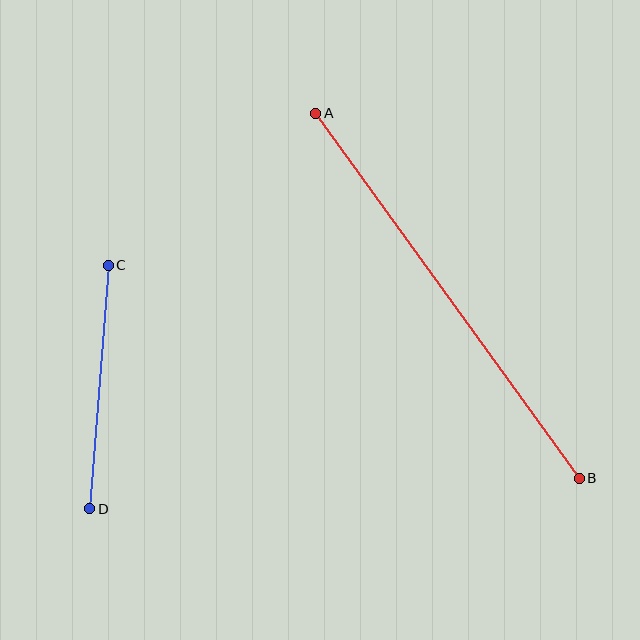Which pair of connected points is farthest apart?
Points A and B are farthest apart.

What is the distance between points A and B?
The distance is approximately 450 pixels.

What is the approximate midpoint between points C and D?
The midpoint is at approximately (99, 387) pixels.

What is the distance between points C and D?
The distance is approximately 245 pixels.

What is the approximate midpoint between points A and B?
The midpoint is at approximately (448, 296) pixels.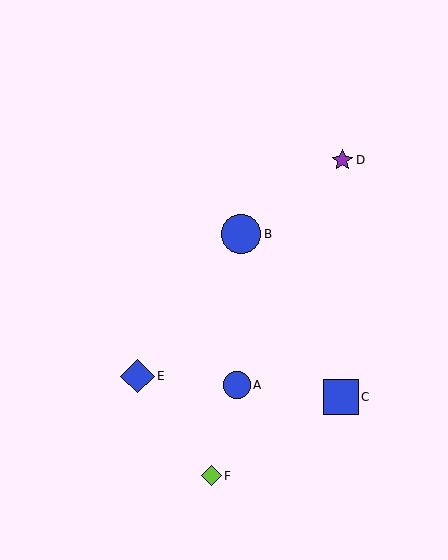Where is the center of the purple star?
The center of the purple star is at (342, 160).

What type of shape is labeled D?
Shape D is a purple star.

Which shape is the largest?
The blue circle (labeled B) is the largest.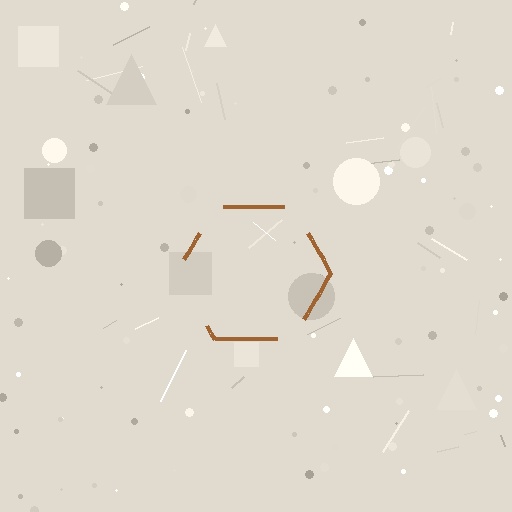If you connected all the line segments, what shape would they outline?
They would outline a hexagon.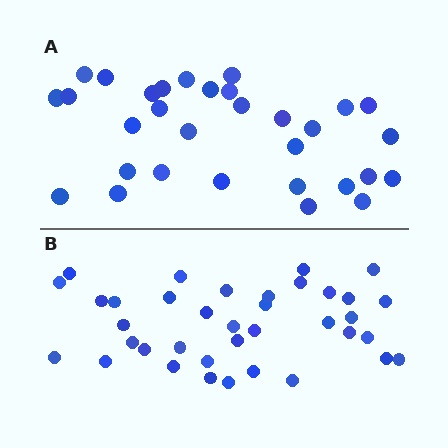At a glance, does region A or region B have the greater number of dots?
Region B (the bottom region) has more dots.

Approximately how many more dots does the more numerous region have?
Region B has about 6 more dots than region A.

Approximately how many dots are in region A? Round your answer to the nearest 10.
About 30 dots. (The exact count is 31, which rounds to 30.)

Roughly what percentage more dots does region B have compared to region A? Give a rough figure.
About 20% more.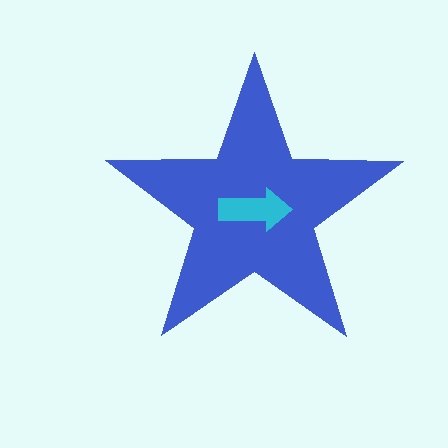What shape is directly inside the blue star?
The cyan arrow.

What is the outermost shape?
The blue star.